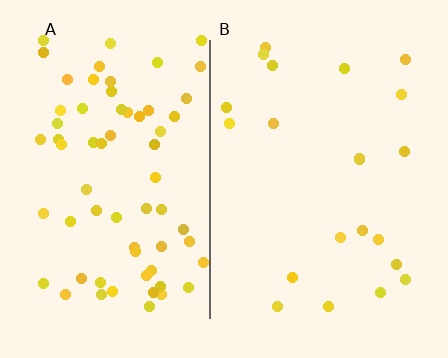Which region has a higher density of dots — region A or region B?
A (the left).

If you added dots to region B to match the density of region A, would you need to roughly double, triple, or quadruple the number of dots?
Approximately triple.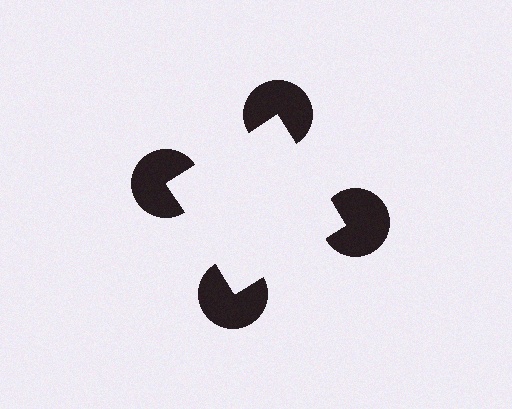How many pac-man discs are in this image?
There are 4 — one at each vertex of the illusory square.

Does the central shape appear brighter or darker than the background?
It typically appears slightly brighter than the background, even though no actual brightness change is drawn.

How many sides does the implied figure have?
4 sides.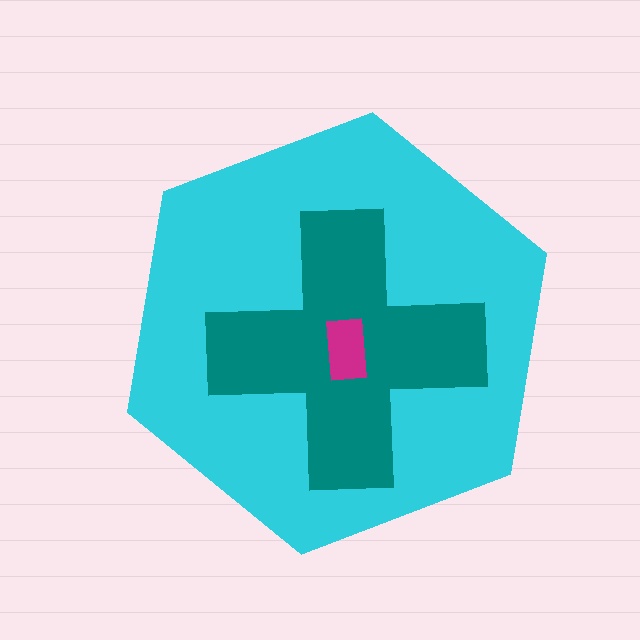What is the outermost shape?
The cyan hexagon.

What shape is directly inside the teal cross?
The magenta rectangle.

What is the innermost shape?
The magenta rectangle.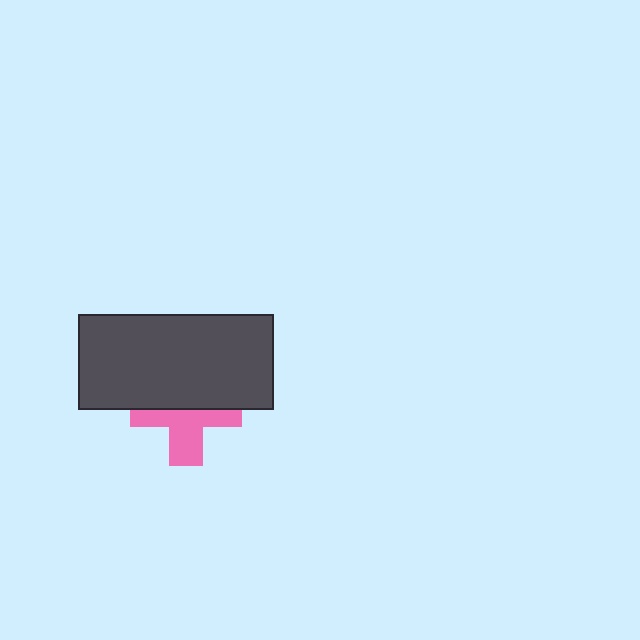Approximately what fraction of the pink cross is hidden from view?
Roughly 49% of the pink cross is hidden behind the dark gray rectangle.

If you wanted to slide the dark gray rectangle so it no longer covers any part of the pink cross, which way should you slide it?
Slide it up — that is the most direct way to separate the two shapes.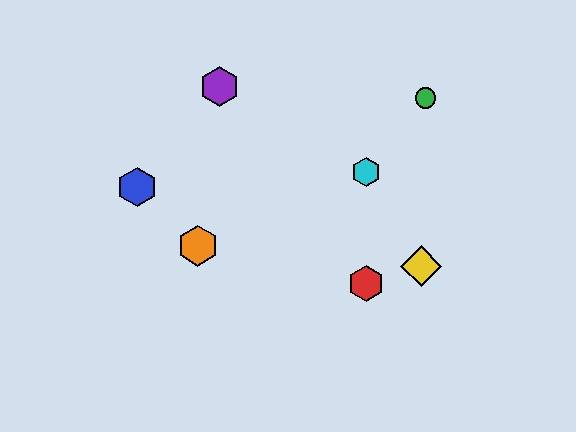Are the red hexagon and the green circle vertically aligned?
No, the red hexagon is at x≈366 and the green circle is at x≈426.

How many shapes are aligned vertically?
2 shapes (the red hexagon, the cyan hexagon) are aligned vertically.